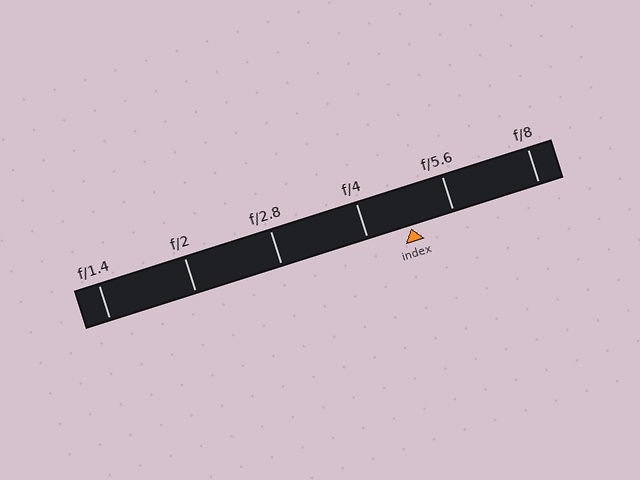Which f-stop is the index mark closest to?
The index mark is closest to f/5.6.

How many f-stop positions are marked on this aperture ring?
There are 6 f-stop positions marked.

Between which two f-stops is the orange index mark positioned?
The index mark is between f/4 and f/5.6.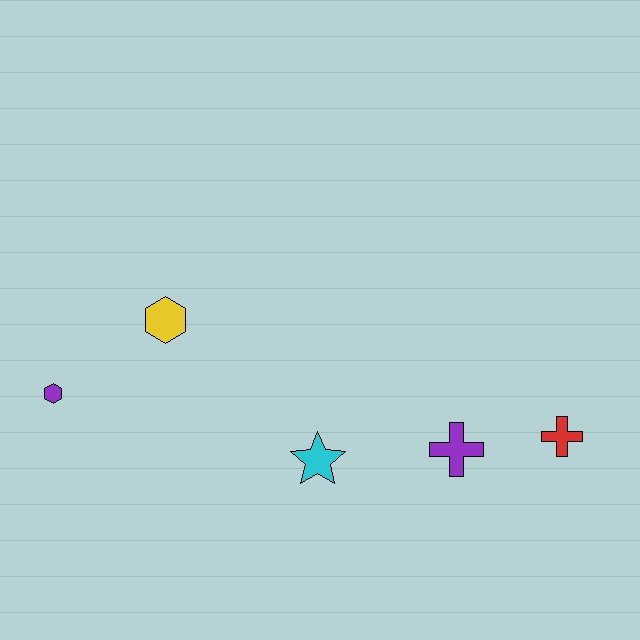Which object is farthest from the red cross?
The purple hexagon is farthest from the red cross.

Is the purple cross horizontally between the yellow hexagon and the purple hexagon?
No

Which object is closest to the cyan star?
The purple cross is closest to the cyan star.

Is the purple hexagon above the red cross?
Yes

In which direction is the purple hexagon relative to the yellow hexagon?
The purple hexagon is to the left of the yellow hexagon.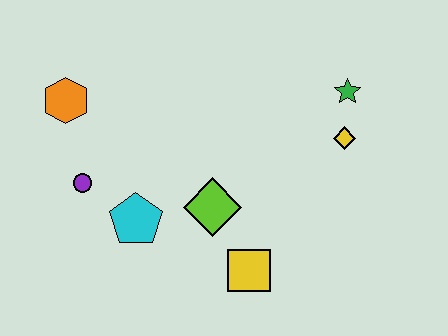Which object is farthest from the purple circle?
The green star is farthest from the purple circle.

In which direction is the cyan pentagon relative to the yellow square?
The cyan pentagon is to the left of the yellow square.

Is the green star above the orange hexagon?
Yes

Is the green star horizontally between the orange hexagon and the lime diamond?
No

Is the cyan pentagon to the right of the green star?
No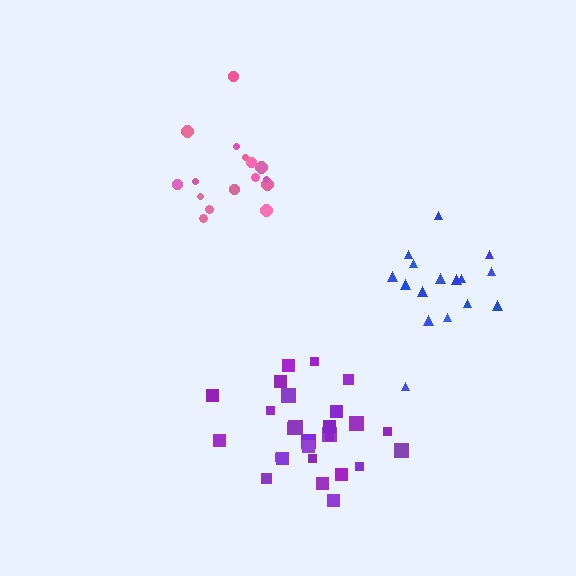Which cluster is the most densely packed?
Purple.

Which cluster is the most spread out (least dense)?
Blue.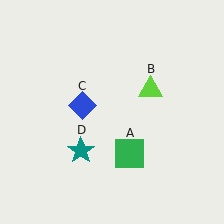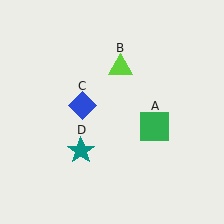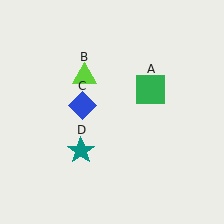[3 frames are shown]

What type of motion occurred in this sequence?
The green square (object A), lime triangle (object B) rotated counterclockwise around the center of the scene.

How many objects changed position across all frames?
2 objects changed position: green square (object A), lime triangle (object B).